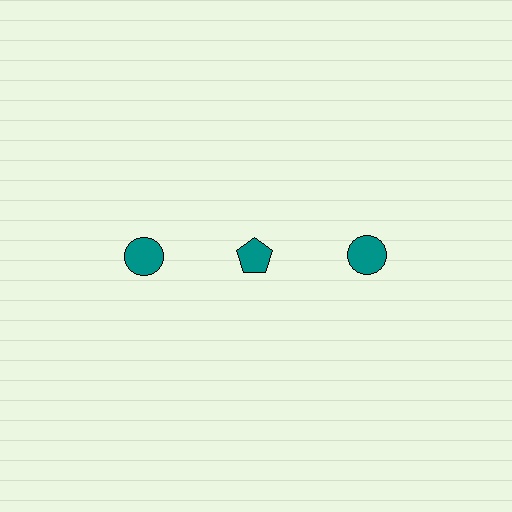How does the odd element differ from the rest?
It has a different shape: pentagon instead of circle.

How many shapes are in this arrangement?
There are 3 shapes arranged in a grid pattern.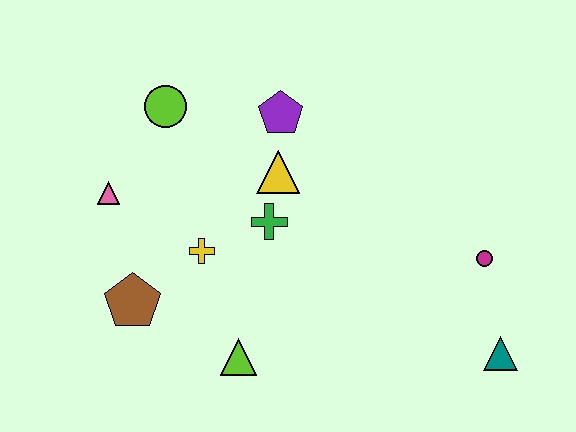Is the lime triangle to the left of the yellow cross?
No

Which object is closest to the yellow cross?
The green cross is closest to the yellow cross.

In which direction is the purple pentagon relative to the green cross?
The purple pentagon is above the green cross.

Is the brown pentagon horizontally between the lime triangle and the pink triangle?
Yes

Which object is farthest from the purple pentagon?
The teal triangle is farthest from the purple pentagon.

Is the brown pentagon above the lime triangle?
Yes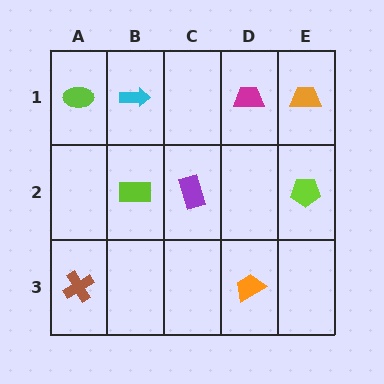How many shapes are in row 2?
3 shapes.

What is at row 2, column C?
A purple rectangle.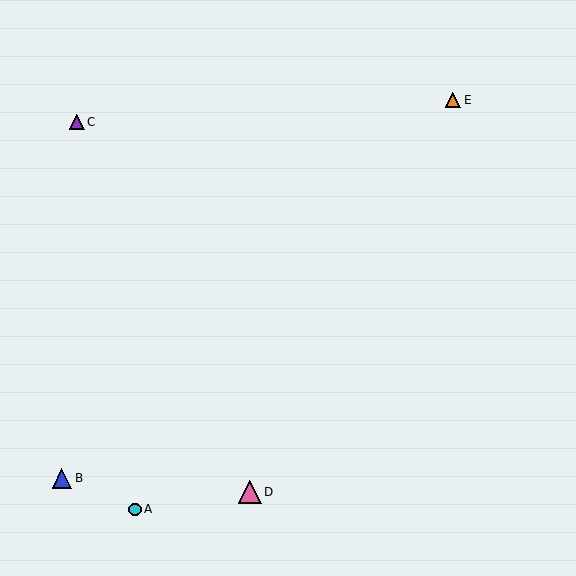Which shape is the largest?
The pink triangle (labeled D) is the largest.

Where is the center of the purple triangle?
The center of the purple triangle is at (77, 122).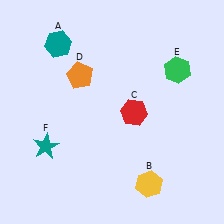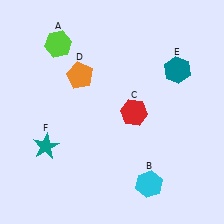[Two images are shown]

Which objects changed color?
A changed from teal to lime. B changed from yellow to cyan. E changed from green to teal.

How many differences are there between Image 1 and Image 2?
There are 3 differences between the two images.